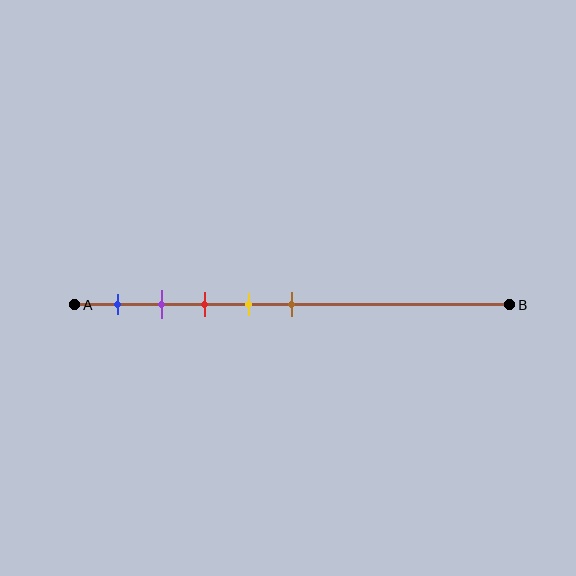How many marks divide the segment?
There are 5 marks dividing the segment.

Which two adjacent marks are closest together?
The purple and red marks are the closest adjacent pair.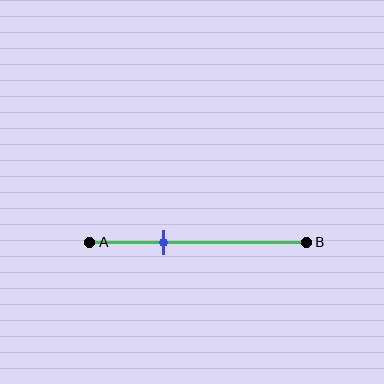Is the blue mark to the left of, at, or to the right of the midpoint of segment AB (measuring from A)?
The blue mark is to the left of the midpoint of segment AB.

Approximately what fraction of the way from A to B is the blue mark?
The blue mark is approximately 35% of the way from A to B.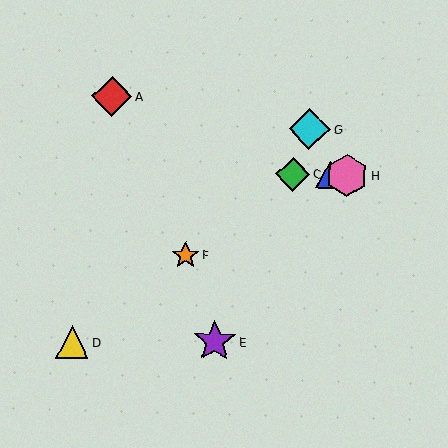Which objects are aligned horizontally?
Objects B, C, H are aligned horizontally.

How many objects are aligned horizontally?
3 objects (B, C, H) are aligned horizontally.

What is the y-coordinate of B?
Object B is at y≈175.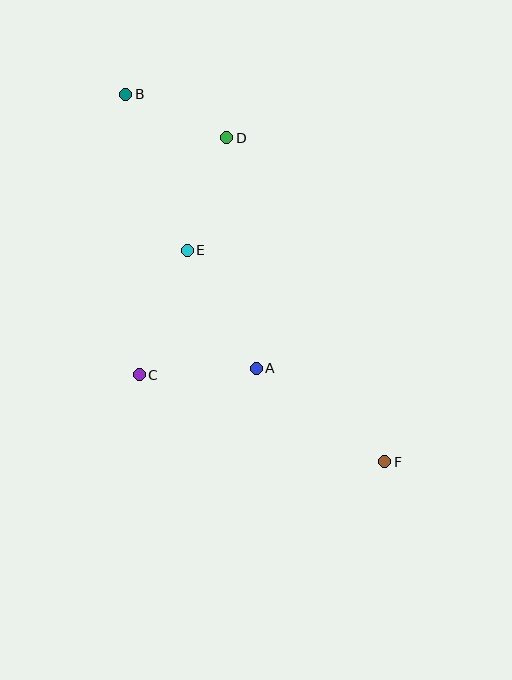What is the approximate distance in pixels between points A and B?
The distance between A and B is approximately 303 pixels.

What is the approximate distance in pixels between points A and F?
The distance between A and F is approximately 159 pixels.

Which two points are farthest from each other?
Points B and F are farthest from each other.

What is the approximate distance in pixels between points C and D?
The distance between C and D is approximately 253 pixels.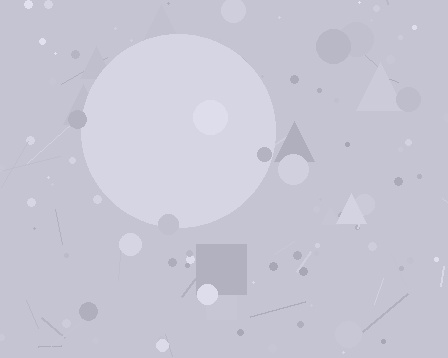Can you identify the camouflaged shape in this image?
The camouflaged shape is a circle.